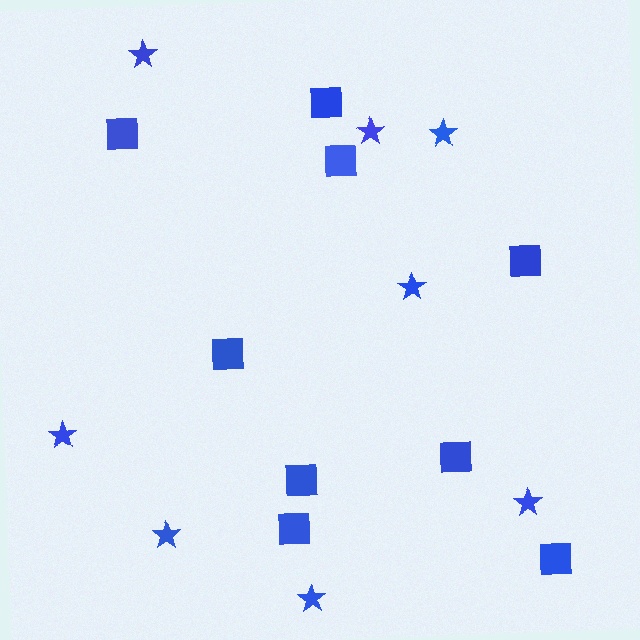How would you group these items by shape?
There are 2 groups: one group of squares (9) and one group of stars (8).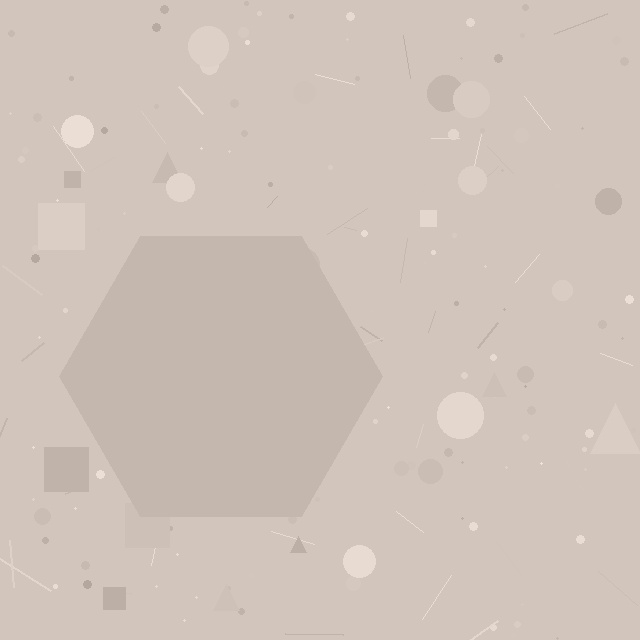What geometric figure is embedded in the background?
A hexagon is embedded in the background.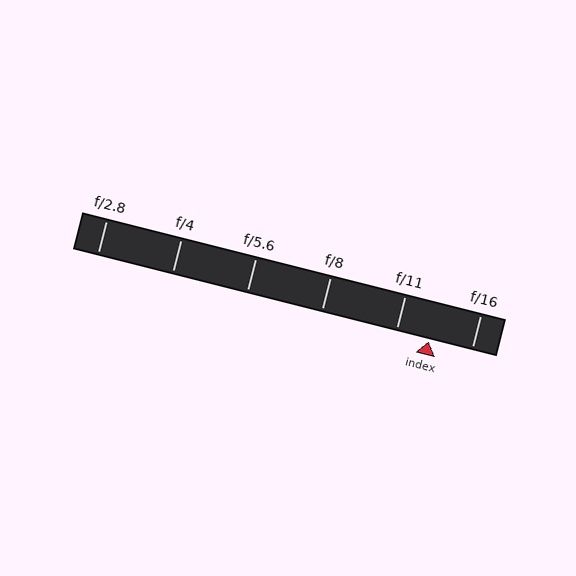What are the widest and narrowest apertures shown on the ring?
The widest aperture shown is f/2.8 and the narrowest is f/16.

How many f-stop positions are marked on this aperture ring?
There are 6 f-stop positions marked.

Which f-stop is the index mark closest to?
The index mark is closest to f/11.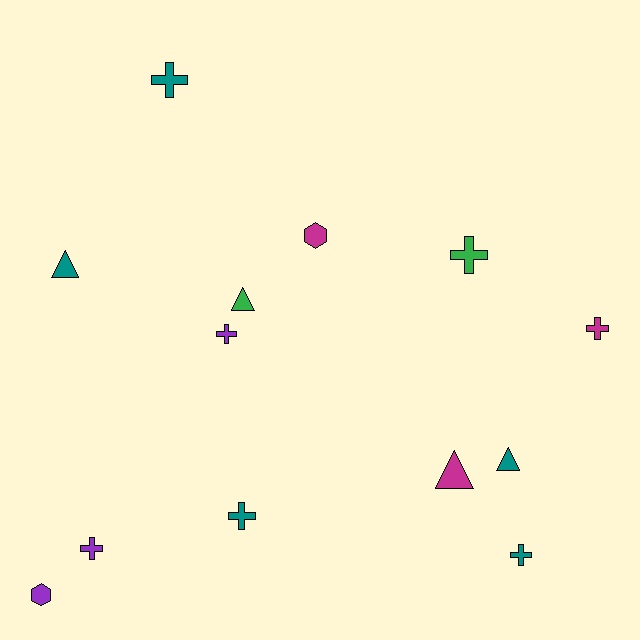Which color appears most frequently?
Teal, with 5 objects.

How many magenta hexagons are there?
There is 1 magenta hexagon.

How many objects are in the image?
There are 13 objects.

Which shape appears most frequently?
Cross, with 7 objects.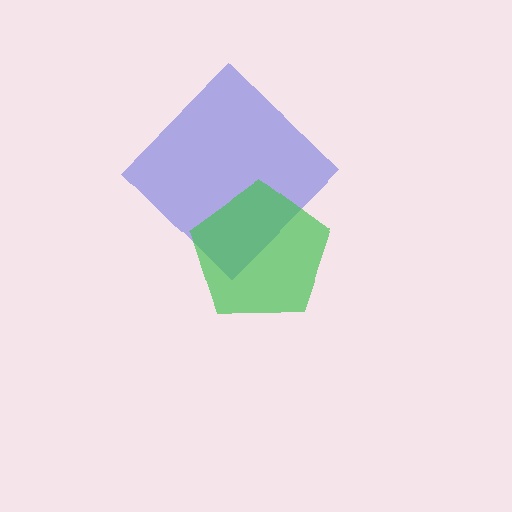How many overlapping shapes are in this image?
There are 2 overlapping shapes in the image.